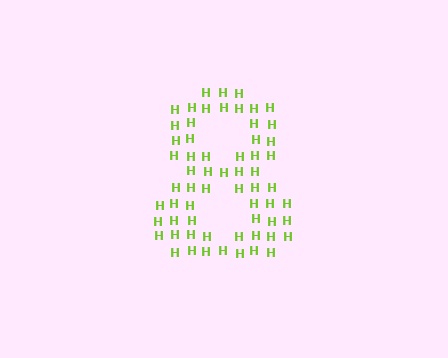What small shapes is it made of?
It is made of small letter H's.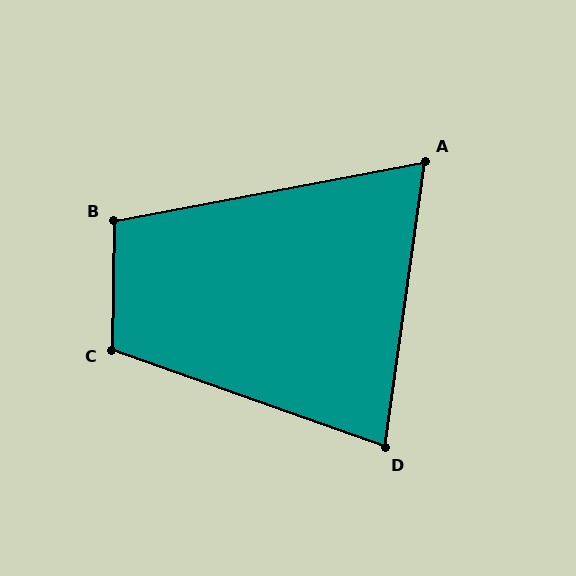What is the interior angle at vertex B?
Approximately 102 degrees (obtuse).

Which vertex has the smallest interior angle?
A, at approximately 71 degrees.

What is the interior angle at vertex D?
Approximately 78 degrees (acute).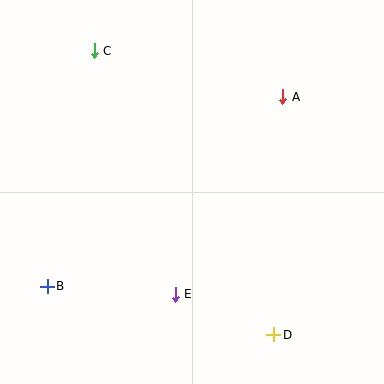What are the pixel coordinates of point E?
Point E is at (175, 294).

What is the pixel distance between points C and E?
The distance between C and E is 256 pixels.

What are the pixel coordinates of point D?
Point D is at (274, 335).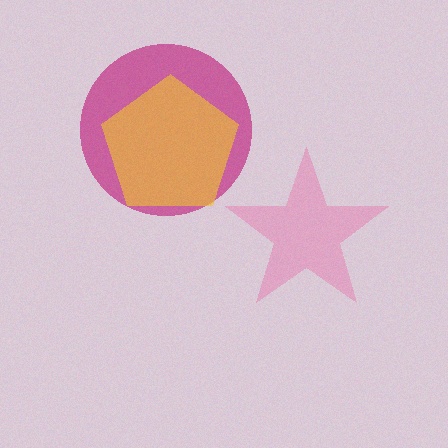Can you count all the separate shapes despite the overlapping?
Yes, there are 3 separate shapes.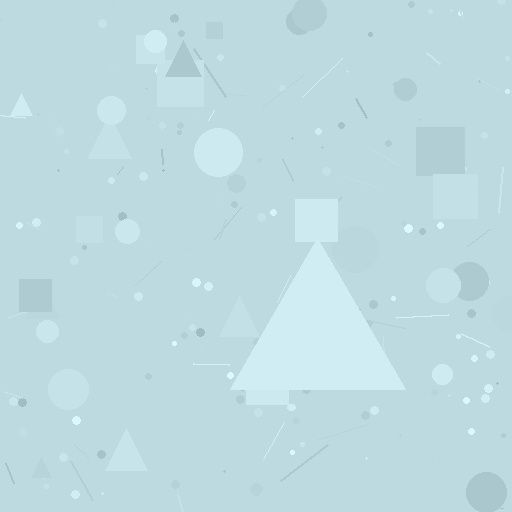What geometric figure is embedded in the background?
A triangle is embedded in the background.